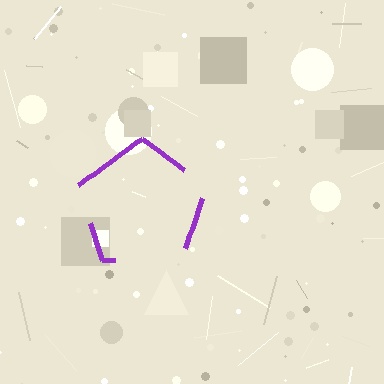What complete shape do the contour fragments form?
The contour fragments form a pentagon.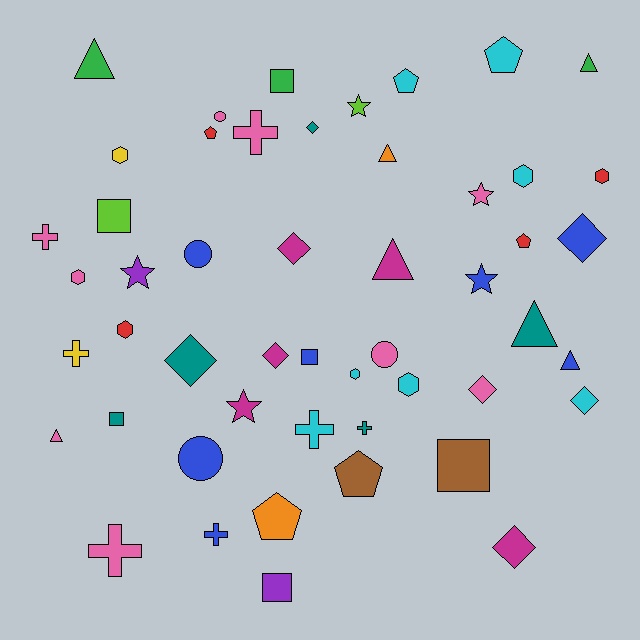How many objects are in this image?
There are 50 objects.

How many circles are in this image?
There are 4 circles.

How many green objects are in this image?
There are 3 green objects.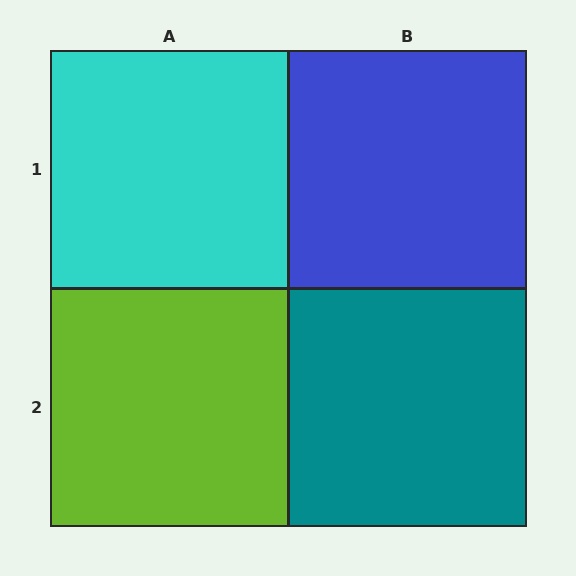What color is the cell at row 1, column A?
Cyan.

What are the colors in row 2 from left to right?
Lime, teal.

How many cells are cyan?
1 cell is cyan.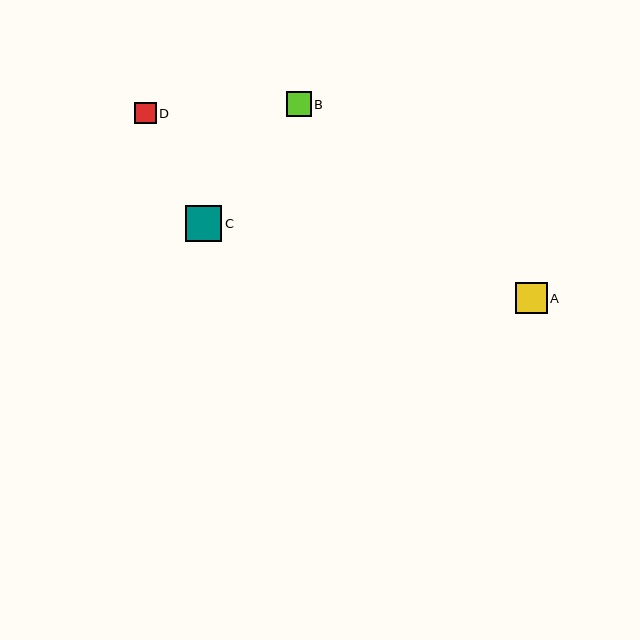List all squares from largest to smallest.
From largest to smallest: C, A, B, D.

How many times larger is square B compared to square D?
Square B is approximately 1.2 times the size of square D.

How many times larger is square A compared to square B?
Square A is approximately 1.3 times the size of square B.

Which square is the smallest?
Square D is the smallest with a size of approximately 22 pixels.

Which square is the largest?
Square C is the largest with a size of approximately 36 pixels.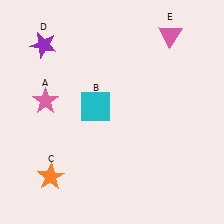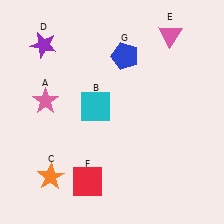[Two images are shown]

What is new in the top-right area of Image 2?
A blue pentagon (G) was added in the top-right area of Image 2.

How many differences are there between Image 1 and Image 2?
There are 2 differences between the two images.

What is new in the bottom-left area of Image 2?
A red square (F) was added in the bottom-left area of Image 2.